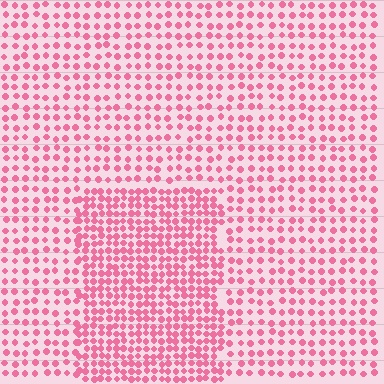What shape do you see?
I see a rectangle.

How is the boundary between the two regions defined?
The boundary is defined by a change in element density (approximately 1.9x ratio). All elements are the same color, size, and shape.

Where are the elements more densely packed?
The elements are more densely packed inside the rectangle boundary.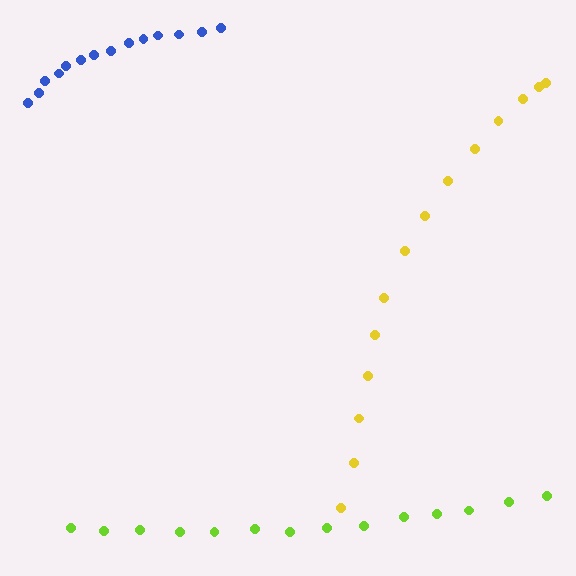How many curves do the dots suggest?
There are 3 distinct paths.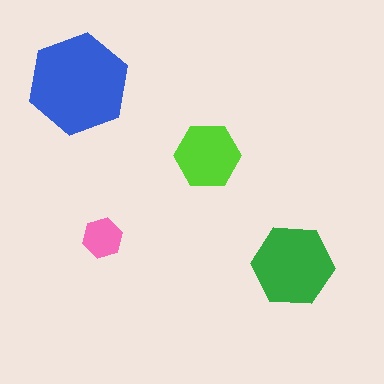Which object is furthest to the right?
The green hexagon is rightmost.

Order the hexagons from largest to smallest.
the blue one, the green one, the lime one, the pink one.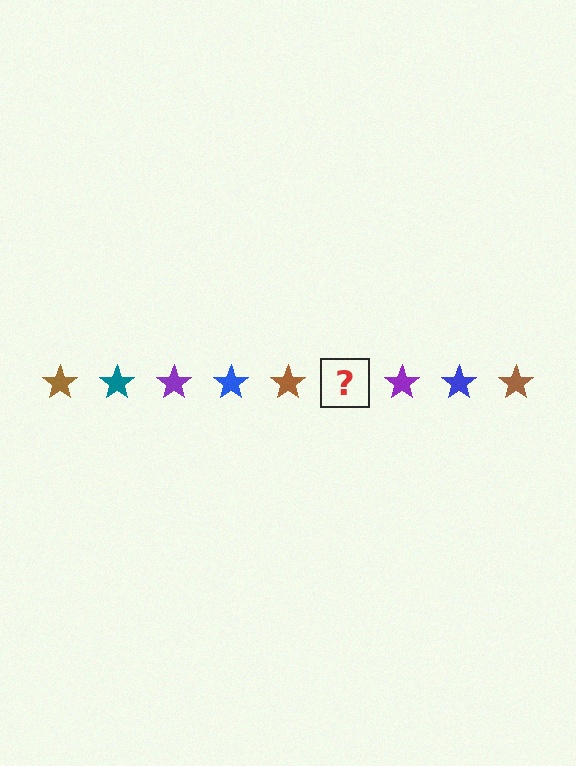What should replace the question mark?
The question mark should be replaced with a teal star.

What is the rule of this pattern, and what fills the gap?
The rule is that the pattern cycles through brown, teal, purple, blue stars. The gap should be filled with a teal star.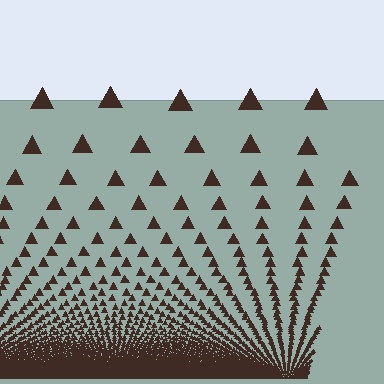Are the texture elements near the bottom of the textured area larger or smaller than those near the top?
Smaller. The gradient is inverted — elements near the bottom are smaller and denser.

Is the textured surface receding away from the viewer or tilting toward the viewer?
The surface appears to tilt toward the viewer. Texture elements get larger and sparser toward the top.